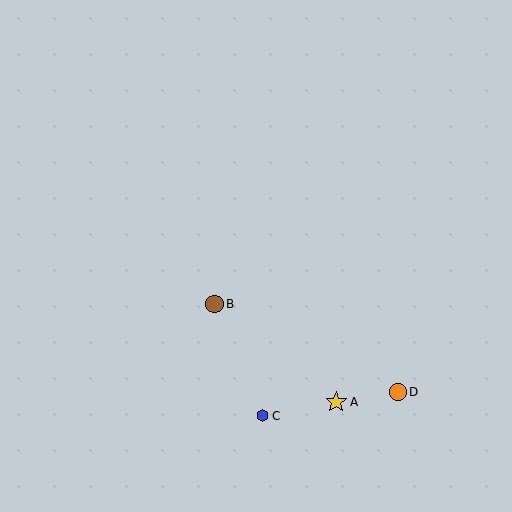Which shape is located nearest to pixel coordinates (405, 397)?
The orange circle (labeled D) at (398, 392) is nearest to that location.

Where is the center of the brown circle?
The center of the brown circle is at (215, 304).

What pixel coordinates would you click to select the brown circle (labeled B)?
Click at (215, 304) to select the brown circle B.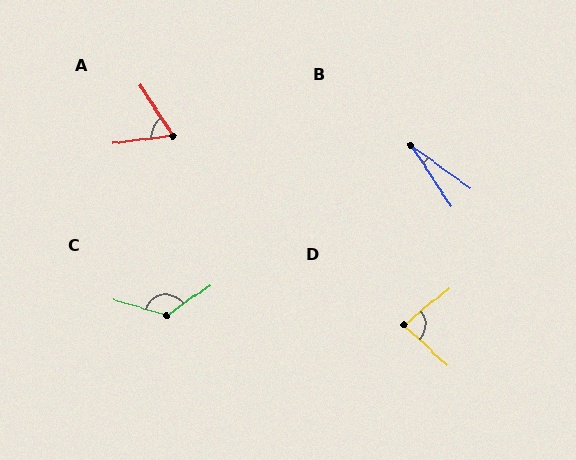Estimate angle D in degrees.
Approximately 81 degrees.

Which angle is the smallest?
B, at approximately 21 degrees.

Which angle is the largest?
C, at approximately 129 degrees.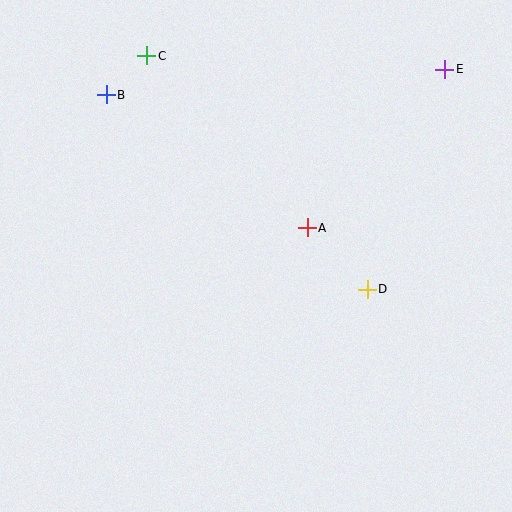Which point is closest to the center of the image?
Point A at (307, 228) is closest to the center.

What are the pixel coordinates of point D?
Point D is at (367, 289).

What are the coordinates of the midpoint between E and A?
The midpoint between E and A is at (376, 148).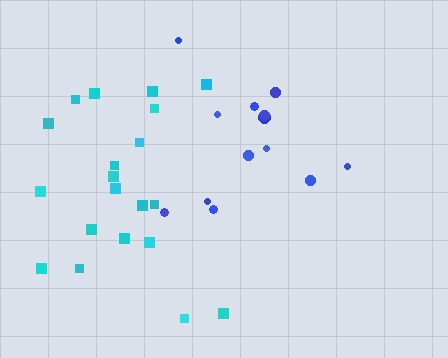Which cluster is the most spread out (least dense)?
Cyan.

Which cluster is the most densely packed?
Blue.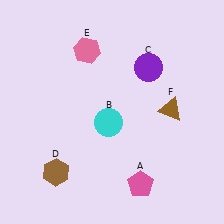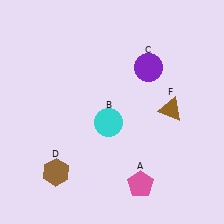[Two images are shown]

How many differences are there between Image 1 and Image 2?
There is 1 difference between the two images.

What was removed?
The pink hexagon (E) was removed in Image 2.